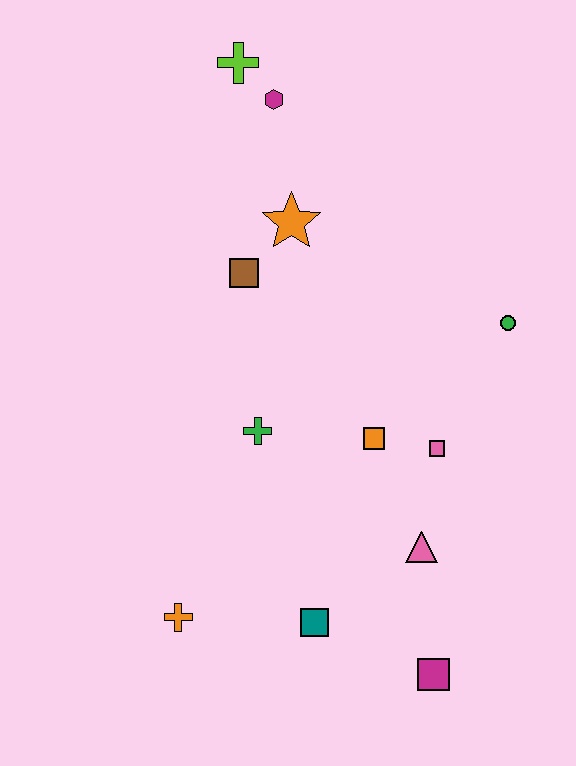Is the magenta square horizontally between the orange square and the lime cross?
No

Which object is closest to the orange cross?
The teal square is closest to the orange cross.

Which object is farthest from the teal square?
The lime cross is farthest from the teal square.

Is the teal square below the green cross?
Yes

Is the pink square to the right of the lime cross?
Yes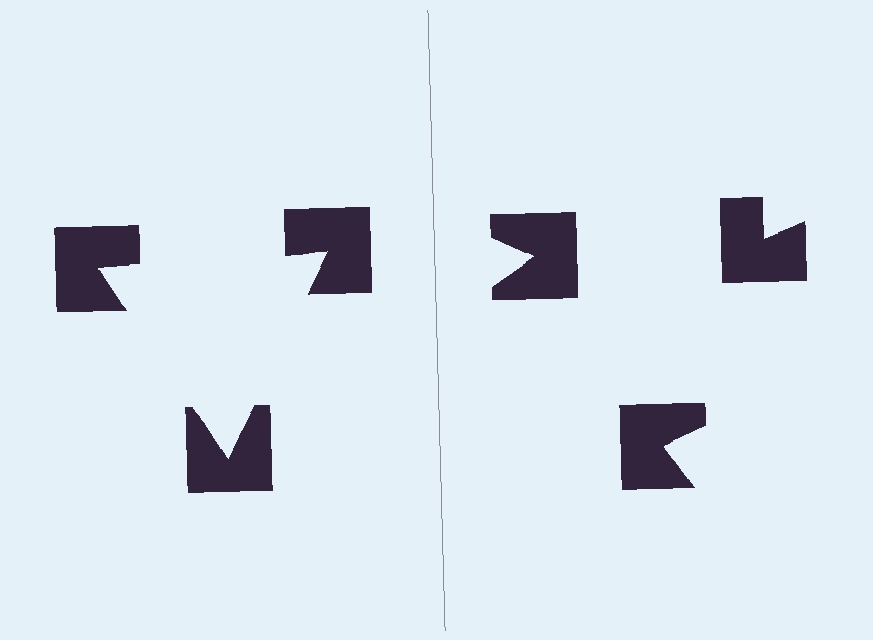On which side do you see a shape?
An illusory triangle appears on the left side. On the right side the wedge cuts are rotated, so no coherent shape forms.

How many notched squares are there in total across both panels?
6 — 3 on each side.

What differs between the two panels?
The notched squares are positioned identically on both sides; only the wedge orientations differ. On the left they align to a triangle; on the right they are misaligned.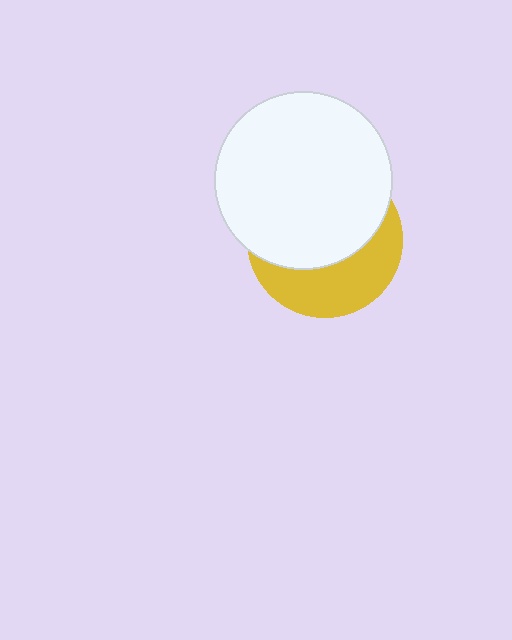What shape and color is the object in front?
The object in front is a white circle.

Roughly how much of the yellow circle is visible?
A small part of it is visible (roughly 39%).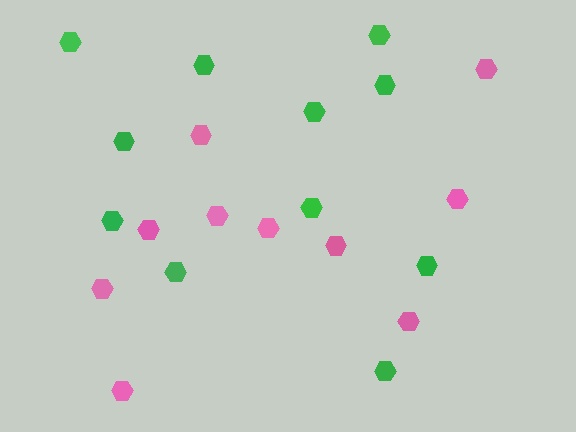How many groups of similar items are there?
There are 2 groups: one group of green hexagons (11) and one group of pink hexagons (10).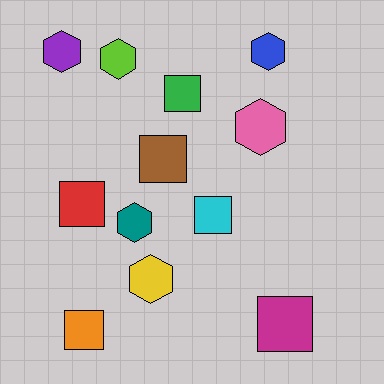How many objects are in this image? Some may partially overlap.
There are 12 objects.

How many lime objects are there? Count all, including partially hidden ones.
There is 1 lime object.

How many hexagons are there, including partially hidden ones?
There are 6 hexagons.